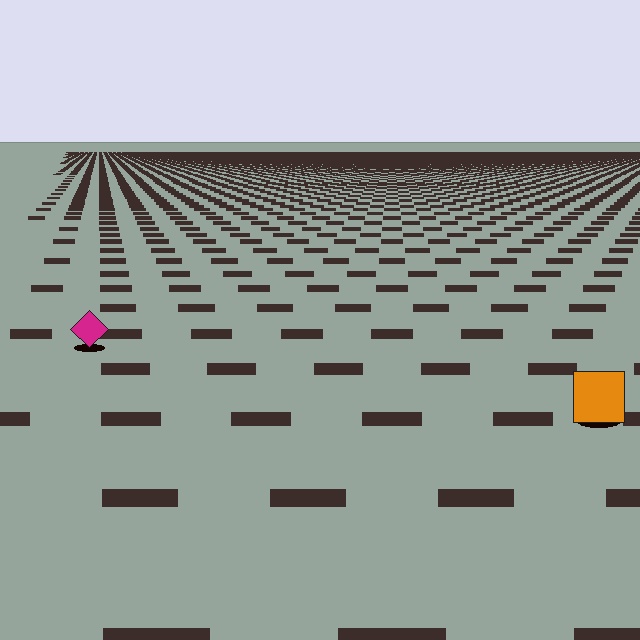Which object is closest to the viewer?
The orange square is closest. The texture marks near it are larger and more spread out.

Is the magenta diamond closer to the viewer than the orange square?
No. The orange square is closer — you can tell from the texture gradient: the ground texture is coarser near it.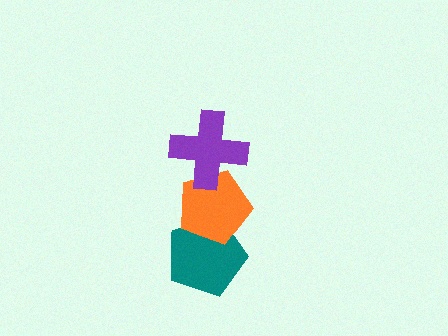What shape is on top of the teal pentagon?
The orange pentagon is on top of the teal pentagon.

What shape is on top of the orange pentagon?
The purple cross is on top of the orange pentagon.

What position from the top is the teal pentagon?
The teal pentagon is 3rd from the top.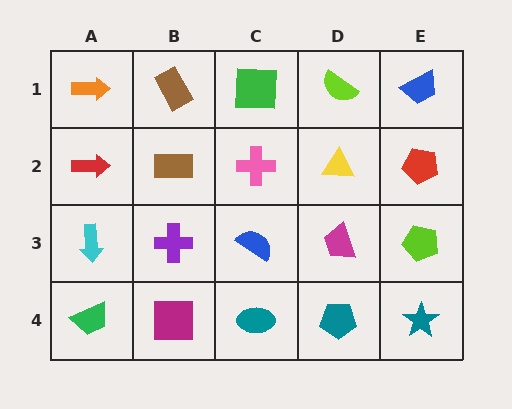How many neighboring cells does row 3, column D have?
4.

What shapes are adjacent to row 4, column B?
A purple cross (row 3, column B), a green trapezoid (row 4, column A), a teal ellipse (row 4, column C).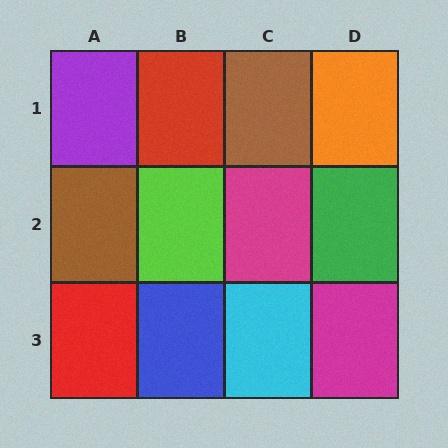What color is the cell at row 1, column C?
Brown.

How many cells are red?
2 cells are red.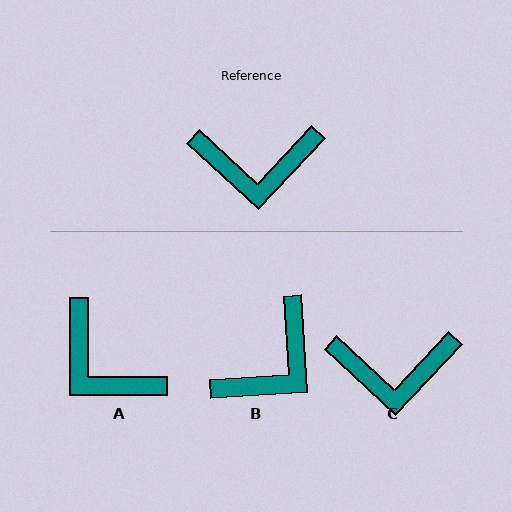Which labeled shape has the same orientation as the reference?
C.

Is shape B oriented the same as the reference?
No, it is off by about 47 degrees.